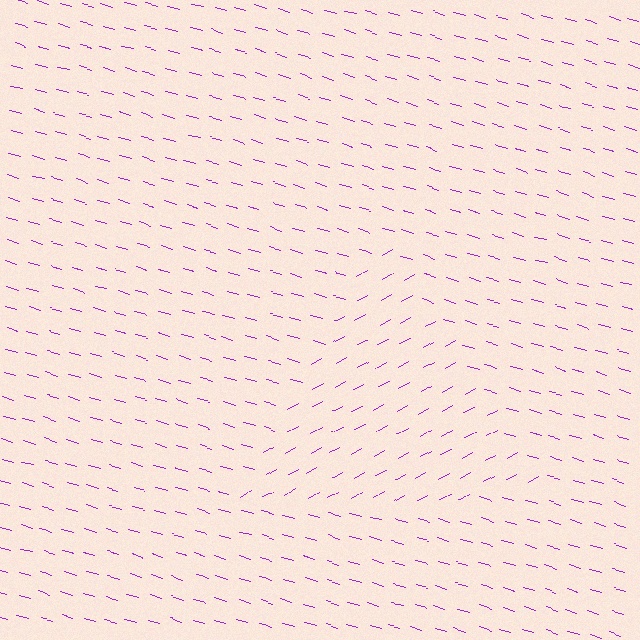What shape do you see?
I see a triangle.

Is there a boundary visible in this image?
Yes, there is a texture boundary formed by a change in line orientation.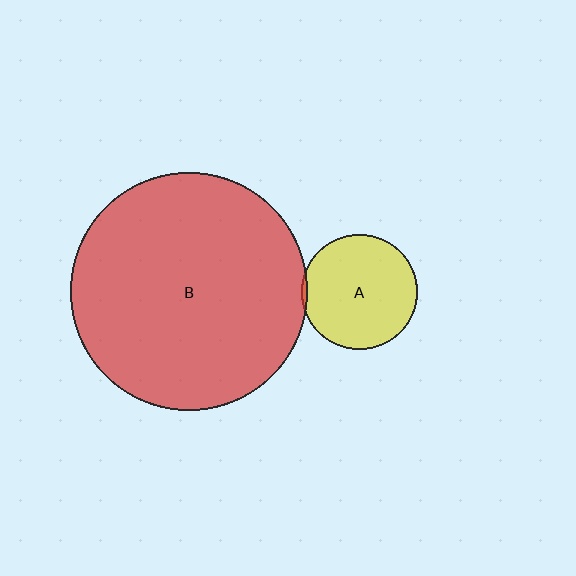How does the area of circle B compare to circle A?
Approximately 4.2 times.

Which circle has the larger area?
Circle B (red).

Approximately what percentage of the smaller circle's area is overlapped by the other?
Approximately 5%.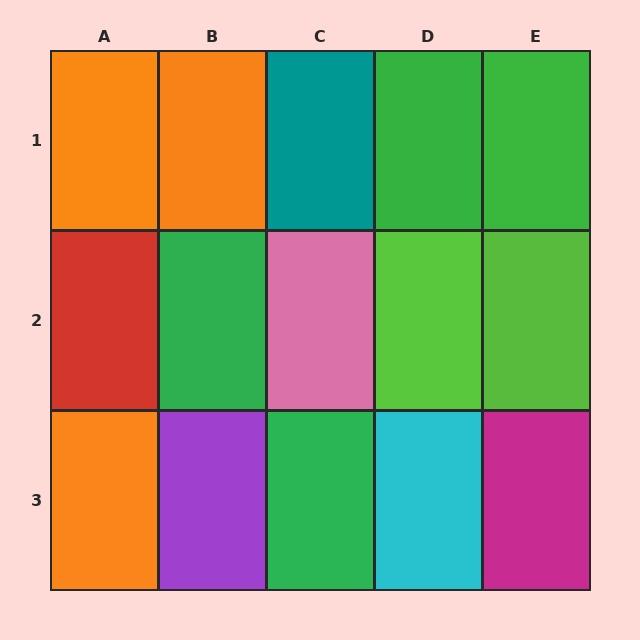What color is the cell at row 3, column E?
Magenta.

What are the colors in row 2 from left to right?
Red, green, pink, lime, lime.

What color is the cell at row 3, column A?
Orange.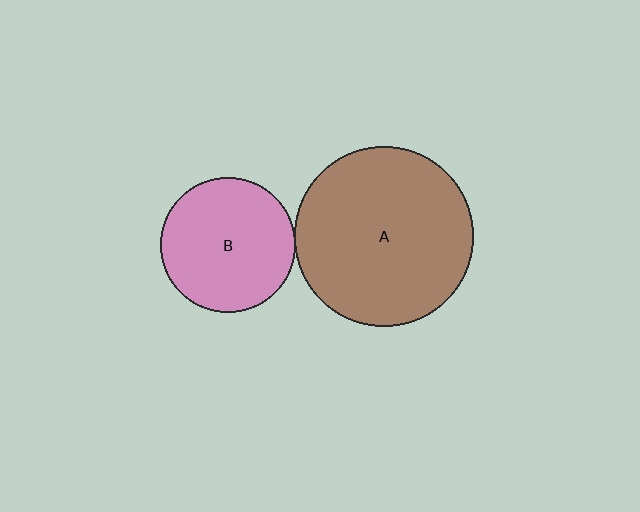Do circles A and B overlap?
Yes.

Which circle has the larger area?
Circle A (brown).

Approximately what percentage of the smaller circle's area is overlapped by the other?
Approximately 5%.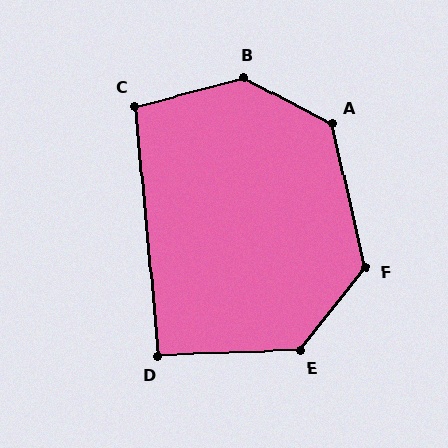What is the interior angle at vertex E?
Approximately 130 degrees (obtuse).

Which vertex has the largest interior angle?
B, at approximately 138 degrees.